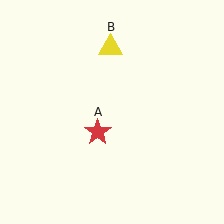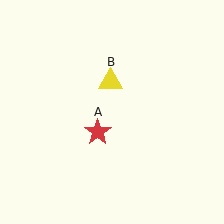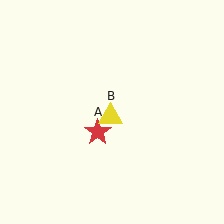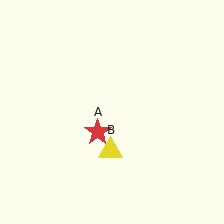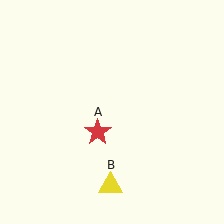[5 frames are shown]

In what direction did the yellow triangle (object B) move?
The yellow triangle (object B) moved down.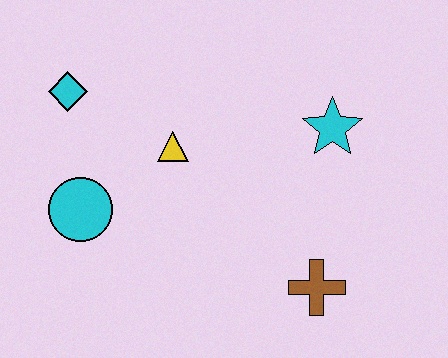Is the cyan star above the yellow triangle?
Yes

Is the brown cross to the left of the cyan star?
Yes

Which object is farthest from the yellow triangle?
The brown cross is farthest from the yellow triangle.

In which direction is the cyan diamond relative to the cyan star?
The cyan diamond is to the left of the cyan star.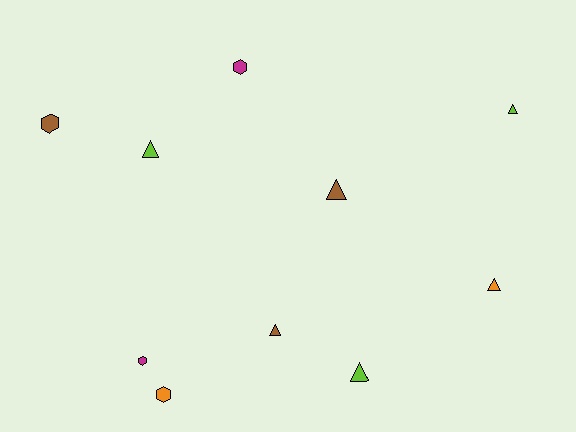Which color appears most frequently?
Brown, with 3 objects.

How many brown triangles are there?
There are 2 brown triangles.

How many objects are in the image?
There are 10 objects.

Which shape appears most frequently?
Triangle, with 6 objects.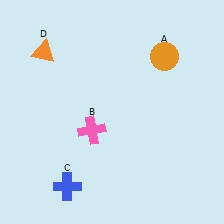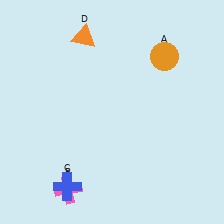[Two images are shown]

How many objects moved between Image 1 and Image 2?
2 objects moved between the two images.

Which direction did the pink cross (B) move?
The pink cross (B) moved down.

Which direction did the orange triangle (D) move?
The orange triangle (D) moved right.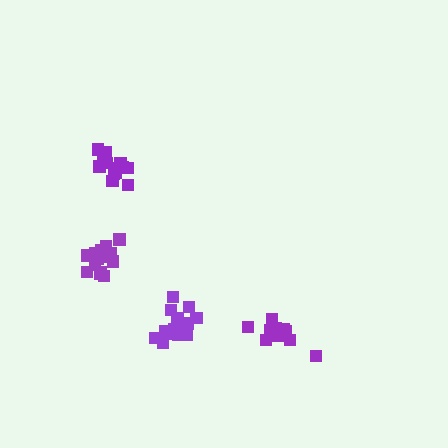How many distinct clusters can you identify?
There are 4 distinct clusters.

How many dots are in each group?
Group 1: 13 dots, Group 2: 13 dots, Group 3: 17 dots, Group 4: 17 dots (60 total).